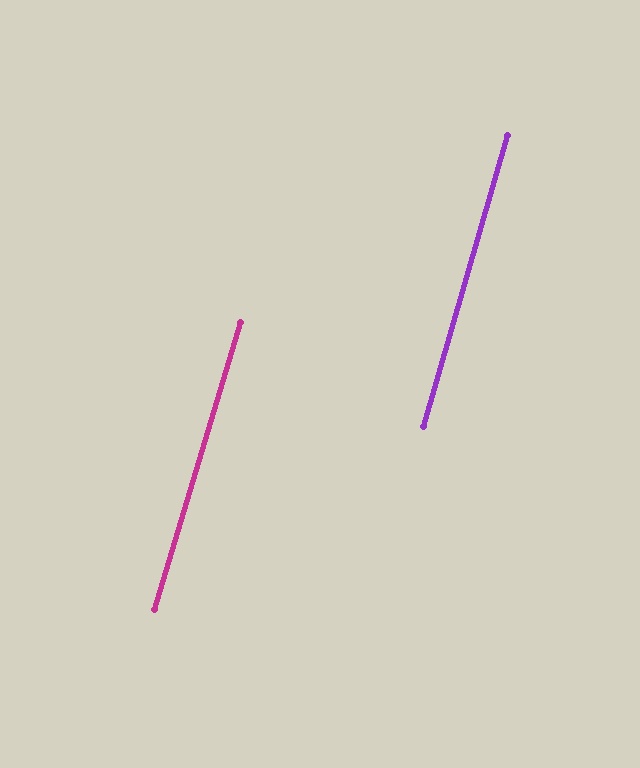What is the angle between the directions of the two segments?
Approximately 1 degree.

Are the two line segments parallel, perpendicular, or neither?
Parallel — their directions differ by only 0.6°.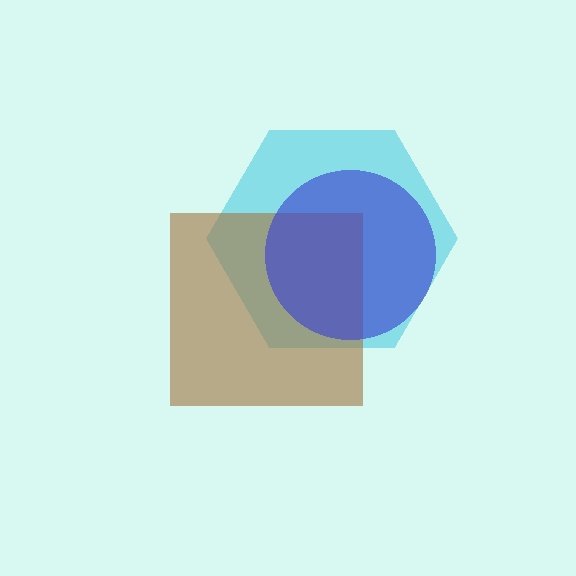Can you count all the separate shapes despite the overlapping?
Yes, there are 3 separate shapes.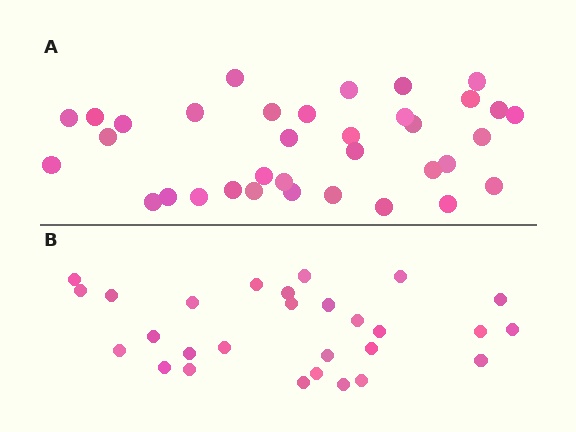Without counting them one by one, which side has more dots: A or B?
Region A (the top region) has more dots.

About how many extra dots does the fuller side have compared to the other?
Region A has roughly 8 or so more dots than region B.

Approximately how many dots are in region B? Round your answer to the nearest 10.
About 30 dots. (The exact count is 28, which rounds to 30.)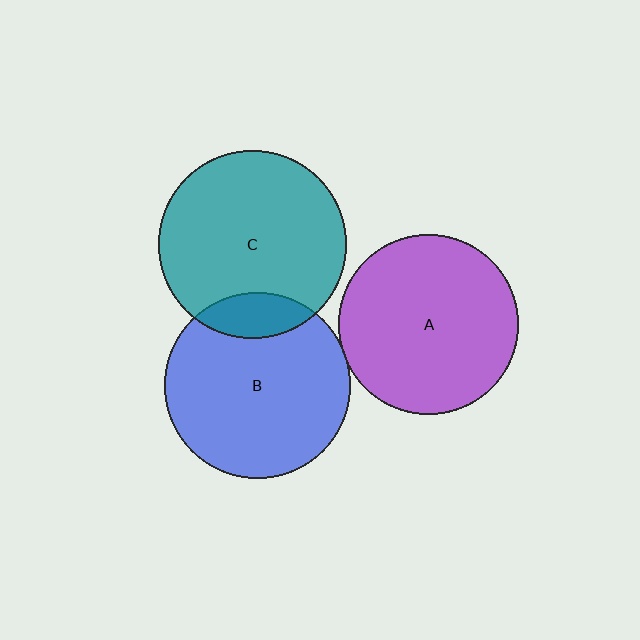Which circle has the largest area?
Circle C (teal).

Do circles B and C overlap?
Yes.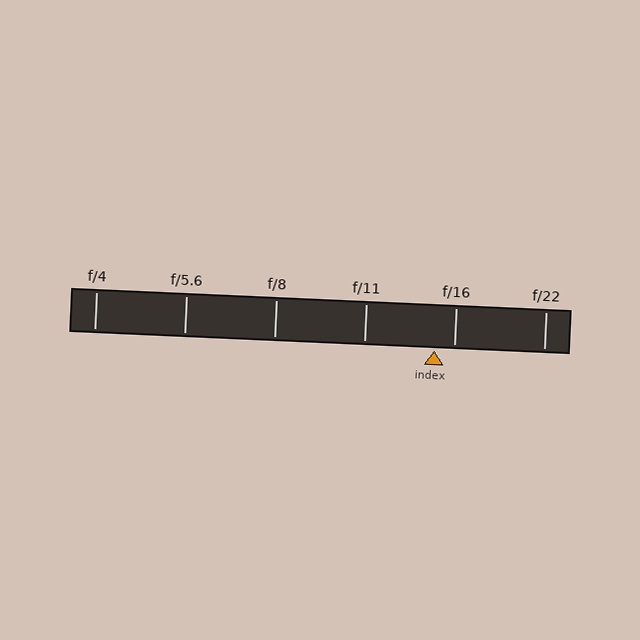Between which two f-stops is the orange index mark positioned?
The index mark is between f/11 and f/16.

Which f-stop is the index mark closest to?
The index mark is closest to f/16.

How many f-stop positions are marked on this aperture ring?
There are 6 f-stop positions marked.